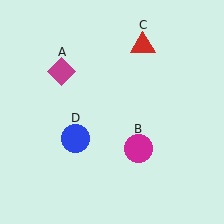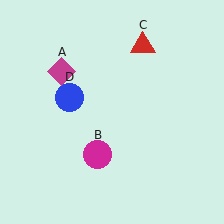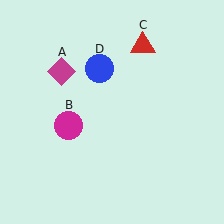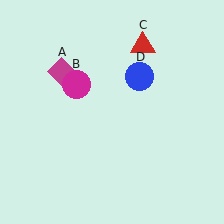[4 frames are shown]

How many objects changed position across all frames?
2 objects changed position: magenta circle (object B), blue circle (object D).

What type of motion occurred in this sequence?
The magenta circle (object B), blue circle (object D) rotated clockwise around the center of the scene.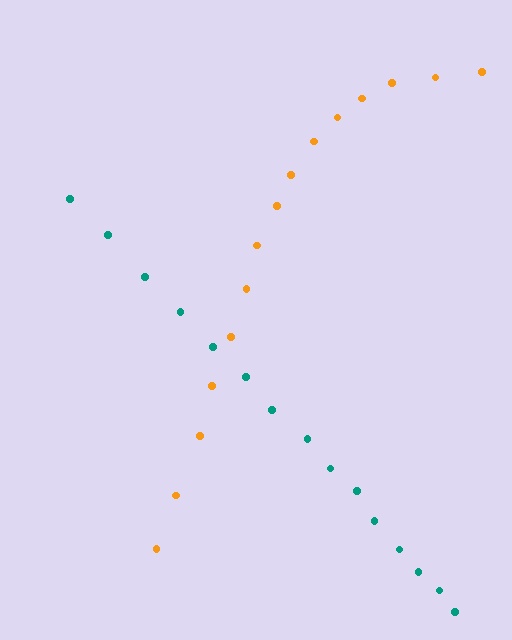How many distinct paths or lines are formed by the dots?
There are 2 distinct paths.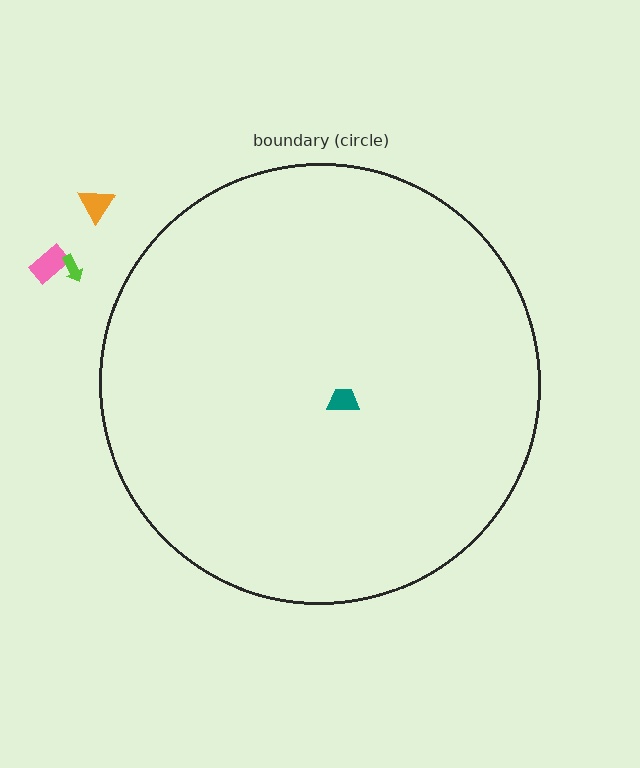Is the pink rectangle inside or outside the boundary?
Outside.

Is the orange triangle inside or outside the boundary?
Outside.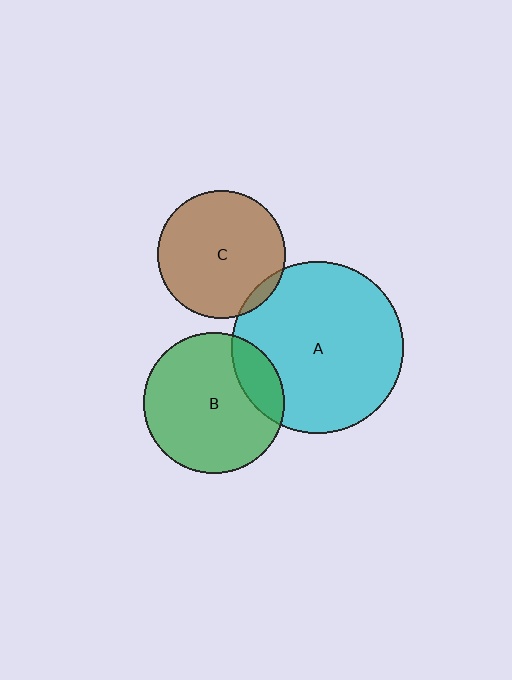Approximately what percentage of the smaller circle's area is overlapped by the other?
Approximately 15%.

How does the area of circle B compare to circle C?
Approximately 1.2 times.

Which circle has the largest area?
Circle A (cyan).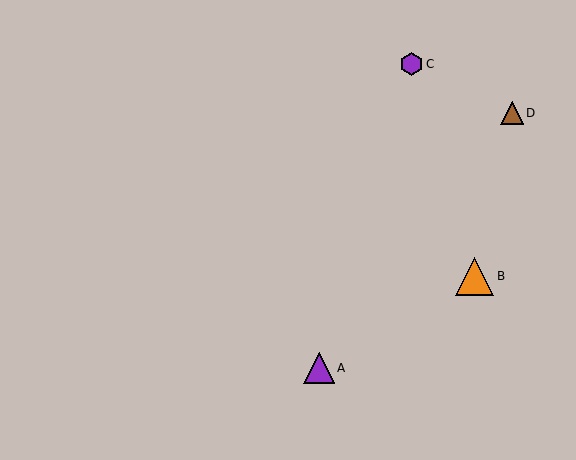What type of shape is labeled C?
Shape C is a purple hexagon.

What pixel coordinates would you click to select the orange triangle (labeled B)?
Click at (475, 276) to select the orange triangle B.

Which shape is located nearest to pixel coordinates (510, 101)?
The brown triangle (labeled D) at (512, 113) is nearest to that location.